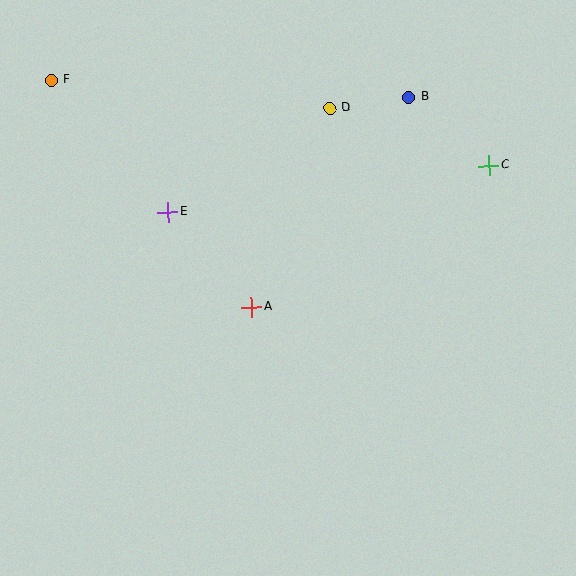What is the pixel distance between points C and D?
The distance between C and D is 169 pixels.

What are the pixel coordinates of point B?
Point B is at (409, 97).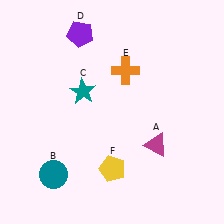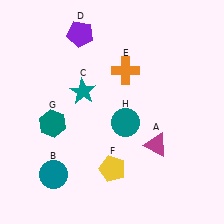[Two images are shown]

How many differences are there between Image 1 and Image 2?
There are 2 differences between the two images.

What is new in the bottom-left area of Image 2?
A teal hexagon (G) was added in the bottom-left area of Image 2.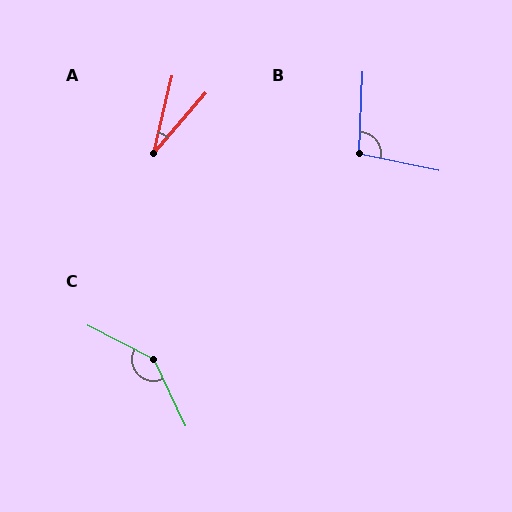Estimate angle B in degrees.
Approximately 99 degrees.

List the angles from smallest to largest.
A (28°), B (99°), C (142°).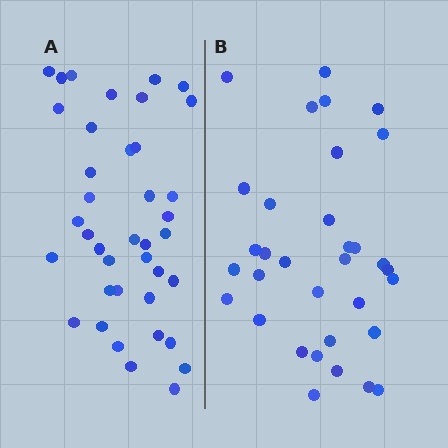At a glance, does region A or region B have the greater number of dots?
Region A (the left region) has more dots.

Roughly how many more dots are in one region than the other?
Region A has about 6 more dots than region B.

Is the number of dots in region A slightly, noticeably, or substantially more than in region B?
Region A has only slightly more — the two regions are fairly close. The ratio is roughly 1.2 to 1.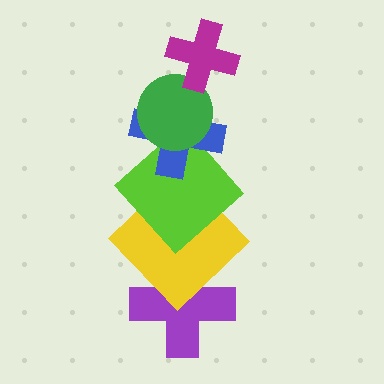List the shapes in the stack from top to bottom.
From top to bottom: the magenta cross, the green circle, the blue cross, the lime diamond, the yellow diamond, the purple cross.